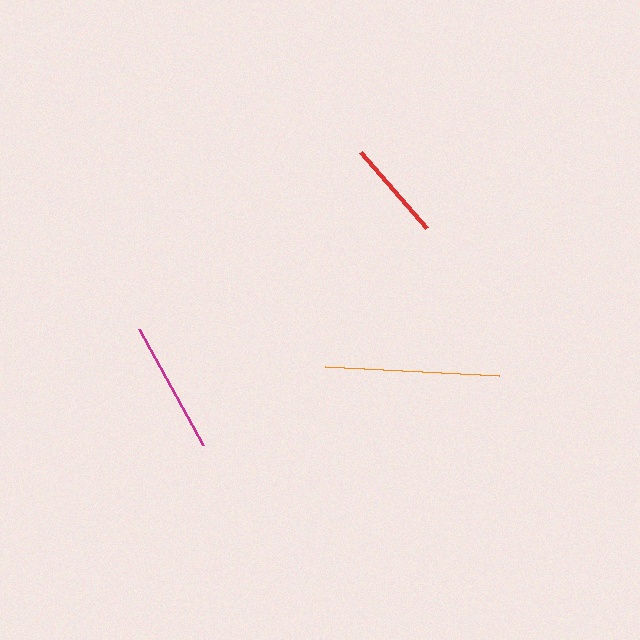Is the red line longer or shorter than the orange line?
The orange line is longer than the red line.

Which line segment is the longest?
The orange line is the longest at approximately 175 pixels.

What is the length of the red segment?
The red segment is approximately 100 pixels long.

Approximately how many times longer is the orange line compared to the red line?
The orange line is approximately 1.7 times the length of the red line.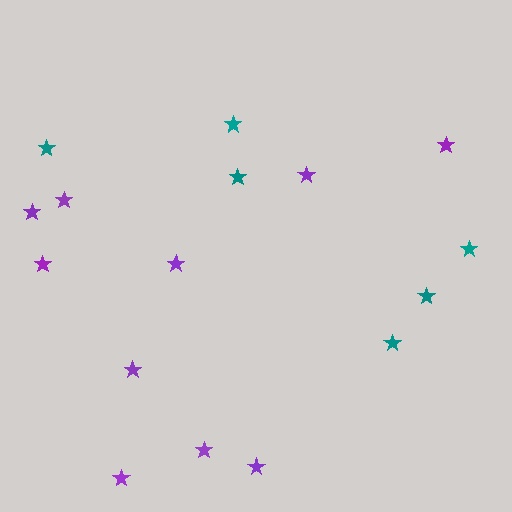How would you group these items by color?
There are 2 groups: one group of teal stars (6) and one group of purple stars (10).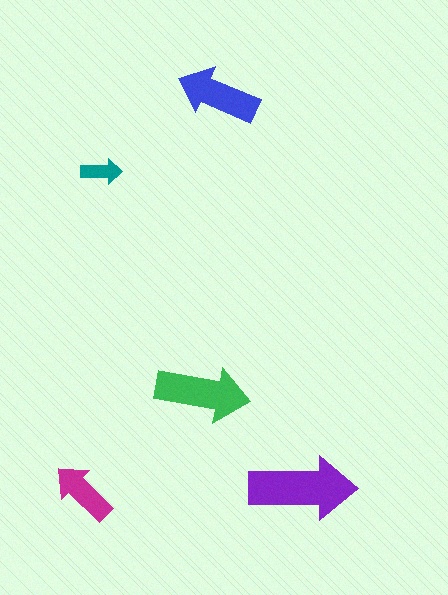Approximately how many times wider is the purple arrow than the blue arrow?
About 1.5 times wider.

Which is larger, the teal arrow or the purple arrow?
The purple one.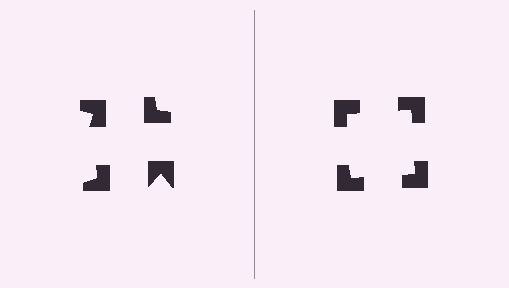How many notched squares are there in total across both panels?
8 — 4 on each side.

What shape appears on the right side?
An illusory square.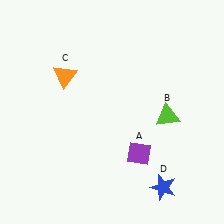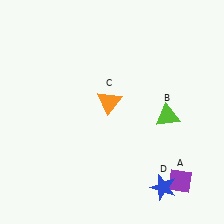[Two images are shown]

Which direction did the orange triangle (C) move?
The orange triangle (C) moved right.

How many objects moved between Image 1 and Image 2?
2 objects moved between the two images.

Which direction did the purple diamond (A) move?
The purple diamond (A) moved right.